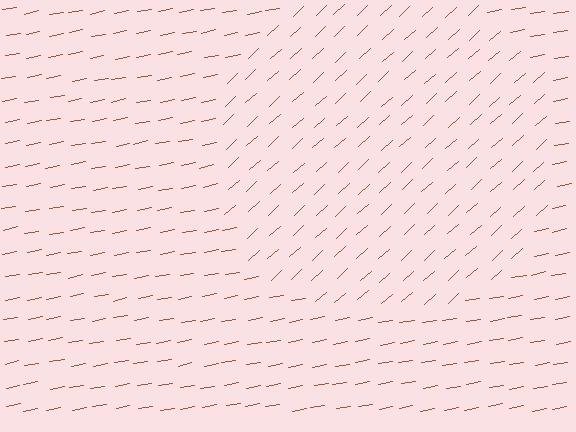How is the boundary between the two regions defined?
The boundary is defined purely by a change in line orientation (approximately 31 degrees difference). All lines are the same color and thickness.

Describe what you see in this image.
The image is filled with small brown line segments. A circle region in the image has lines oriented differently from the surrounding lines, creating a visible texture boundary.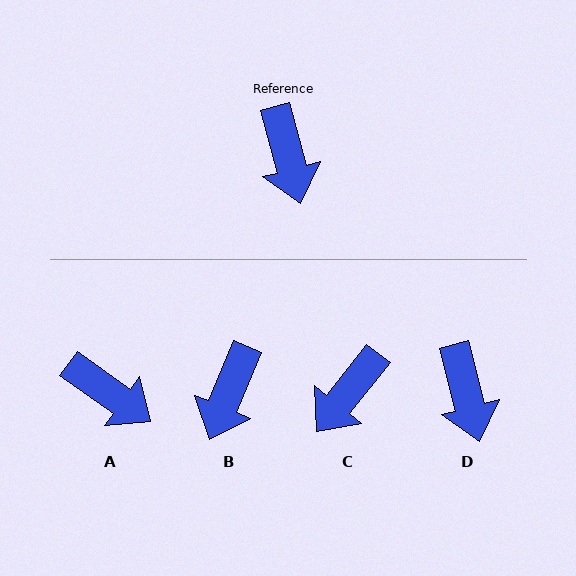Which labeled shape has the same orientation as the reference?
D.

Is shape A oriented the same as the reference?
No, it is off by about 40 degrees.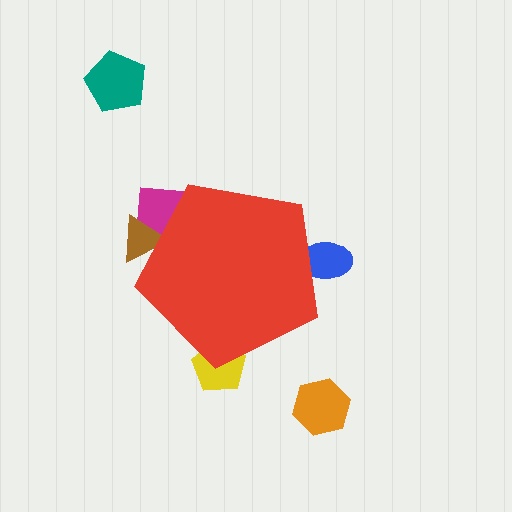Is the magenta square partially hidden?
Yes, the magenta square is partially hidden behind the red pentagon.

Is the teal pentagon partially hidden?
No, the teal pentagon is fully visible.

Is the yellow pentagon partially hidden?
Yes, the yellow pentagon is partially hidden behind the red pentagon.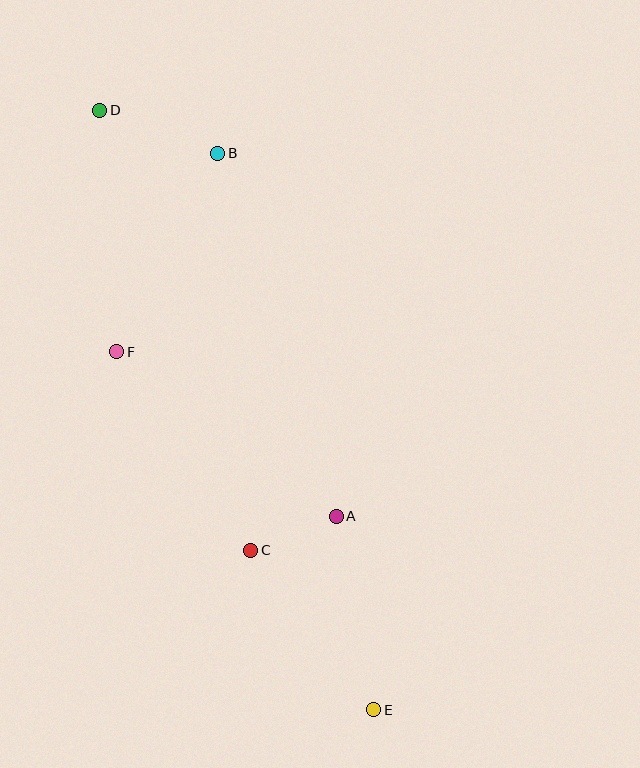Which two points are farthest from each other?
Points D and E are farthest from each other.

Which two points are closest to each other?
Points A and C are closest to each other.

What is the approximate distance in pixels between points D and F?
The distance between D and F is approximately 242 pixels.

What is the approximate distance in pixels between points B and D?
The distance between B and D is approximately 126 pixels.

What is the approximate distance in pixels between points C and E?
The distance between C and E is approximately 201 pixels.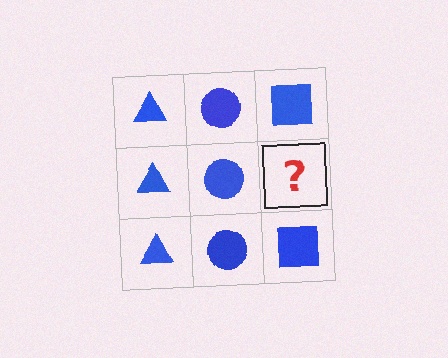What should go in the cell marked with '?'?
The missing cell should contain a blue square.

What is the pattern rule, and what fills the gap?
The rule is that each column has a consistent shape. The gap should be filled with a blue square.